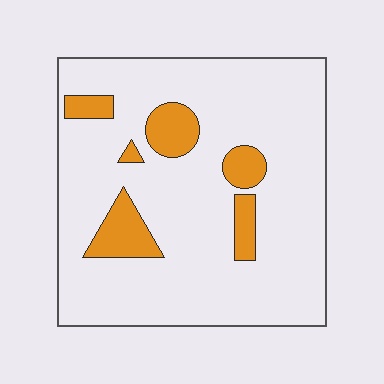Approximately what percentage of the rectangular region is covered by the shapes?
Approximately 15%.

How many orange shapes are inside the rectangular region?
6.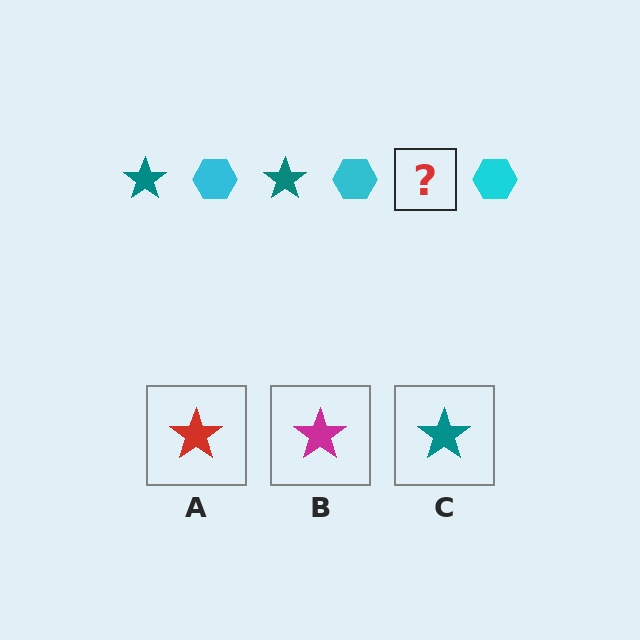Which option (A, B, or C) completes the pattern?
C.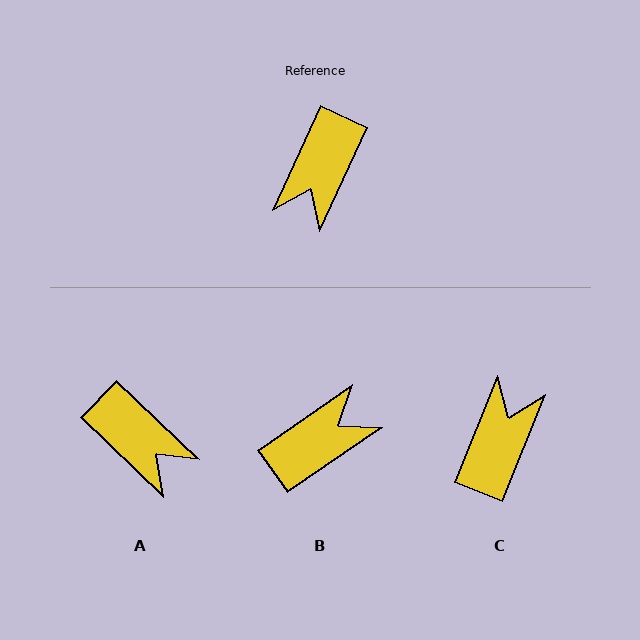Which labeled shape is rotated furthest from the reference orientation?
C, about 177 degrees away.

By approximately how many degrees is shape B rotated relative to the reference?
Approximately 149 degrees counter-clockwise.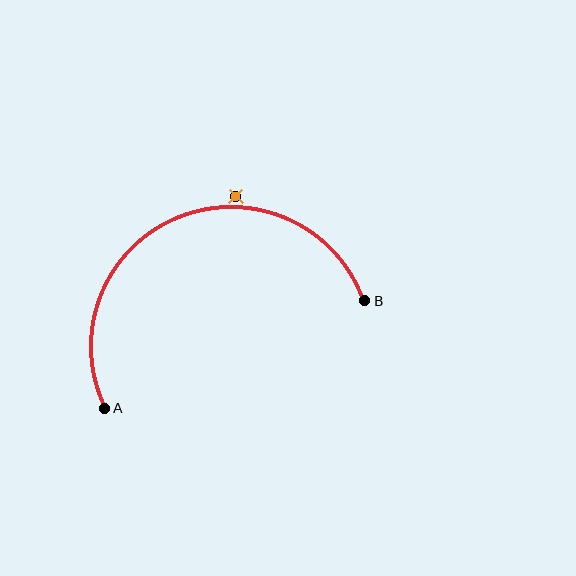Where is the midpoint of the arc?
The arc midpoint is the point on the curve farthest from the straight line joining A and B. It sits above that line.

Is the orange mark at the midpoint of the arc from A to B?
No — the orange mark does not lie on the arc at all. It sits slightly outside the curve.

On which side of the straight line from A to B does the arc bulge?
The arc bulges above the straight line connecting A and B.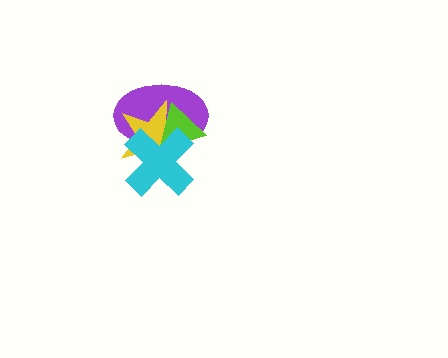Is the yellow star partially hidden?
Yes, it is partially covered by another shape.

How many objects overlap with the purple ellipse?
3 objects overlap with the purple ellipse.